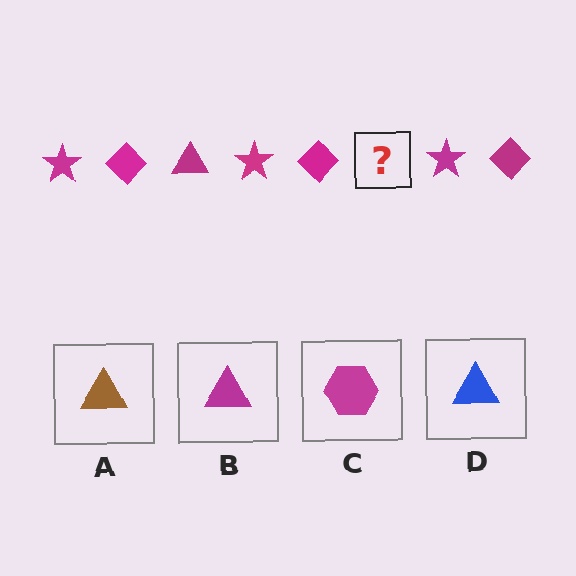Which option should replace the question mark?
Option B.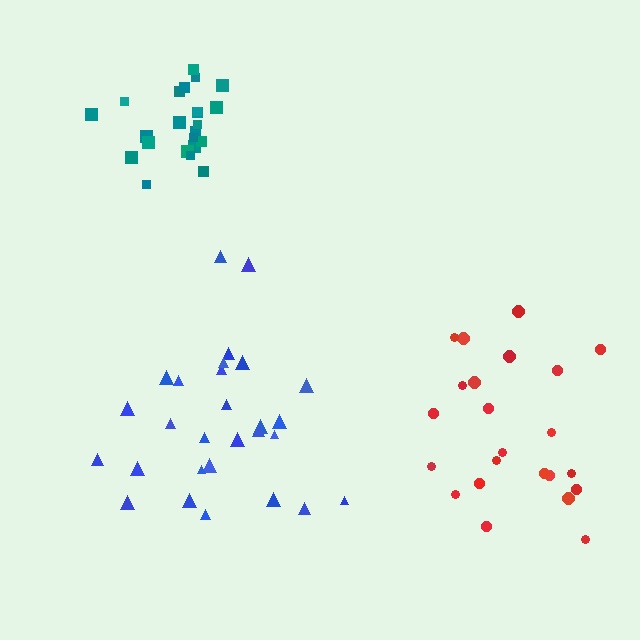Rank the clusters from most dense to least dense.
teal, red, blue.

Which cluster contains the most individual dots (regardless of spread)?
Blue (28).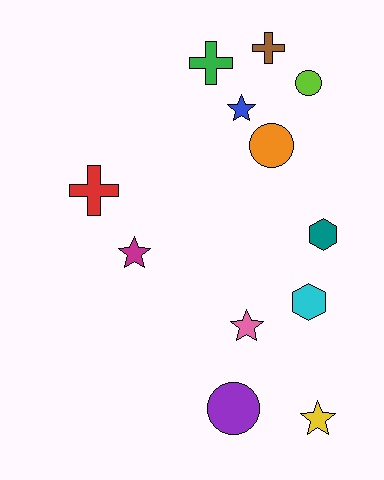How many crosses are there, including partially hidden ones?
There are 3 crosses.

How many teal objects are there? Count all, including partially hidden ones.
There is 1 teal object.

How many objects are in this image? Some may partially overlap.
There are 12 objects.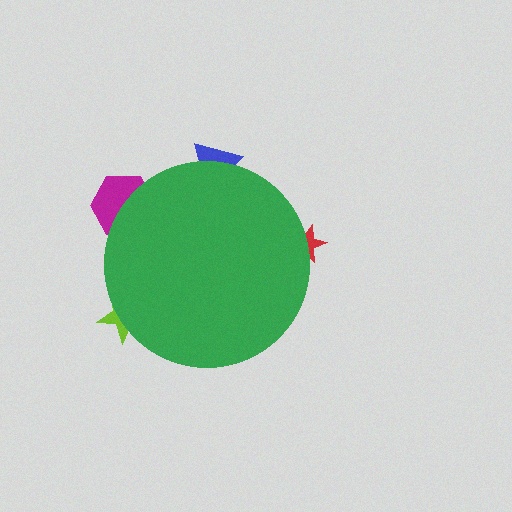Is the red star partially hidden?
Yes, the red star is partially hidden behind the green circle.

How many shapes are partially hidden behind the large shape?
4 shapes are partially hidden.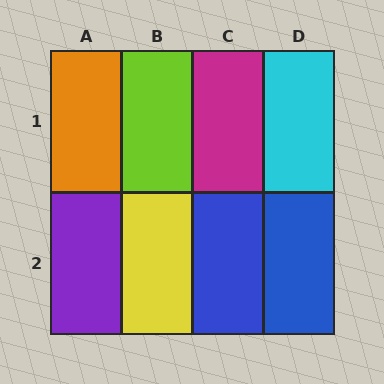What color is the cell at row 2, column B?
Yellow.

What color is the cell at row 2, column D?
Blue.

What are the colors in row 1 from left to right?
Orange, lime, magenta, cyan.